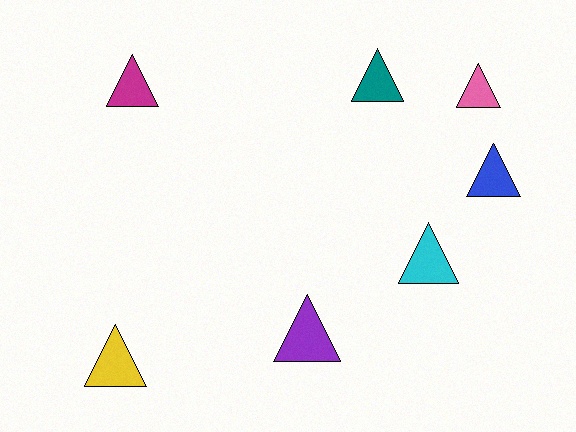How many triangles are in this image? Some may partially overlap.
There are 7 triangles.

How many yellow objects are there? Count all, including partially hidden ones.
There is 1 yellow object.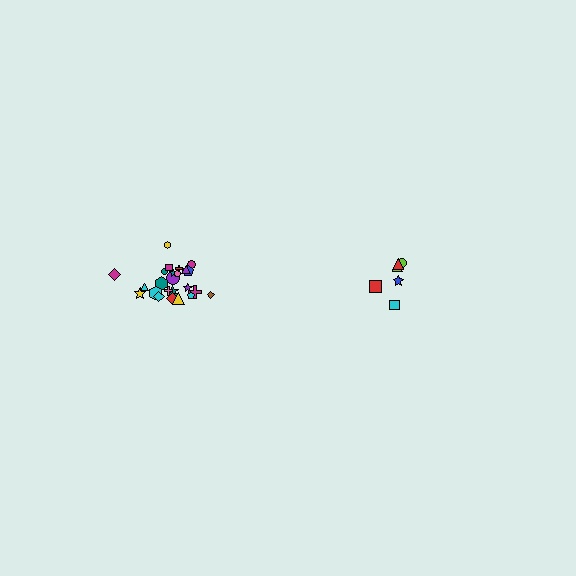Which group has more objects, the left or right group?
The left group.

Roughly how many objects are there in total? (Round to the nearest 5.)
Roughly 30 objects in total.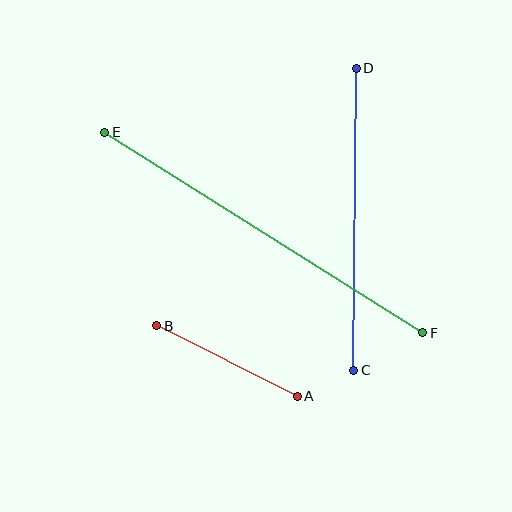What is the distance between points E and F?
The distance is approximately 376 pixels.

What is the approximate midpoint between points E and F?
The midpoint is at approximately (264, 233) pixels.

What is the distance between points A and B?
The distance is approximately 157 pixels.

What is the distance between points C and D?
The distance is approximately 302 pixels.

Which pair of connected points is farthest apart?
Points E and F are farthest apart.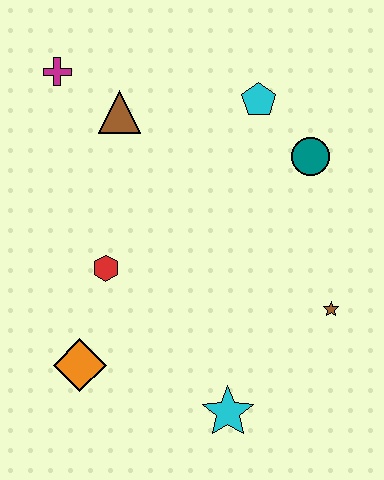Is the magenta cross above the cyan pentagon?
Yes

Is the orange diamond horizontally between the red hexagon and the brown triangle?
No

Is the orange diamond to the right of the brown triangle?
No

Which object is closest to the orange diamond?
The red hexagon is closest to the orange diamond.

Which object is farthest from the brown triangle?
The cyan star is farthest from the brown triangle.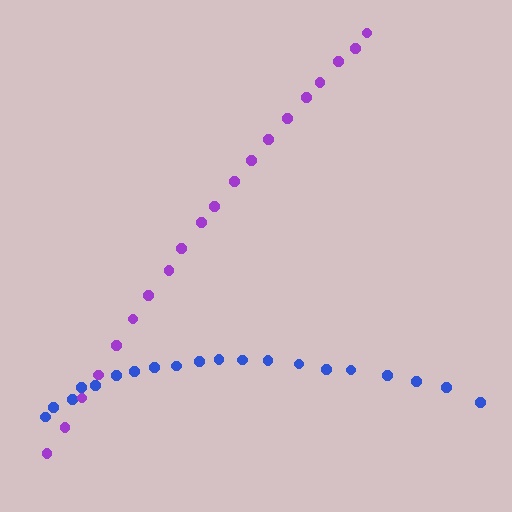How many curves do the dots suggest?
There are 2 distinct paths.